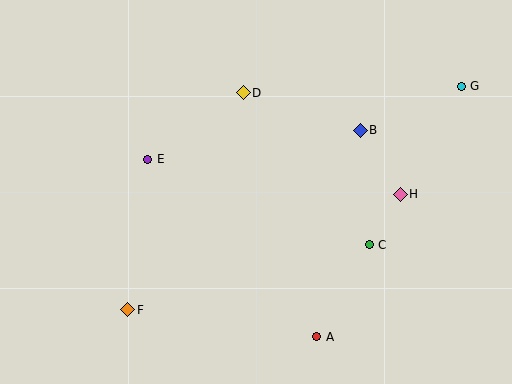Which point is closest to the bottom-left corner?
Point F is closest to the bottom-left corner.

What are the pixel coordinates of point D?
Point D is at (243, 93).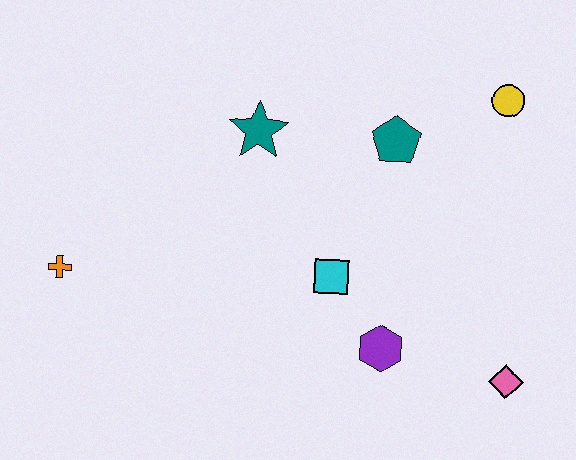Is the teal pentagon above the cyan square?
Yes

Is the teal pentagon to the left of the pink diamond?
Yes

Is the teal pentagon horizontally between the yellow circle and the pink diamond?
No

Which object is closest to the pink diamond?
The purple hexagon is closest to the pink diamond.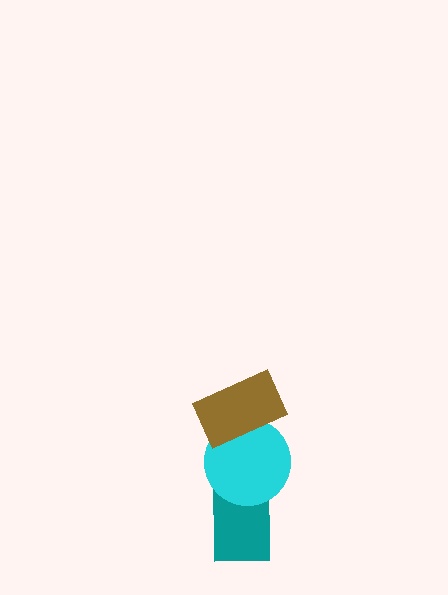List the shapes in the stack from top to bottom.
From top to bottom: the brown rectangle, the cyan circle, the teal rectangle.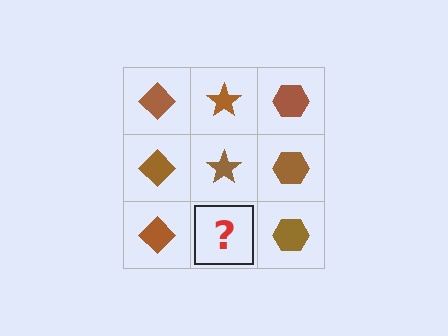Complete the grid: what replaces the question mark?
The question mark should be replaced with a brown star.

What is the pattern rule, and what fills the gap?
The rule is that each column has a consistent shape. The gap should be filled with a brown star.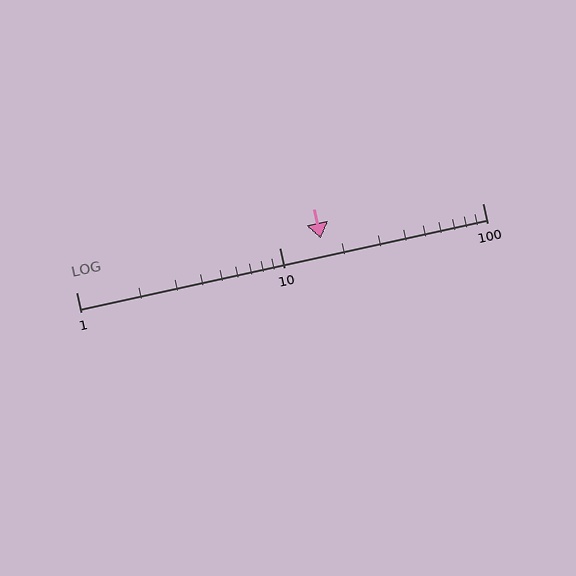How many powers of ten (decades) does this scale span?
The scale spans 2 decades, from 1 to 100.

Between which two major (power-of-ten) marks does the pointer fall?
The pointer is between 10 and 100.